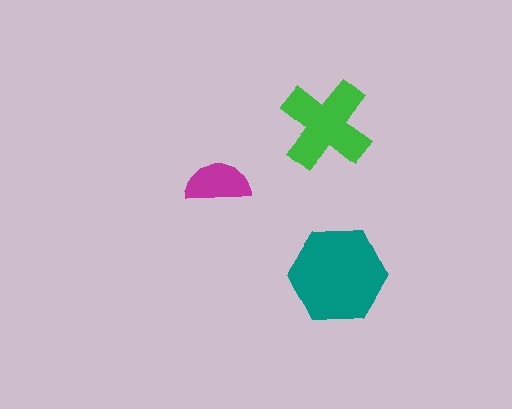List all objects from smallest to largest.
The magenta semicircle, the green cross, the teal hexagon.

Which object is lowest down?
The teal hexagon is bottommost.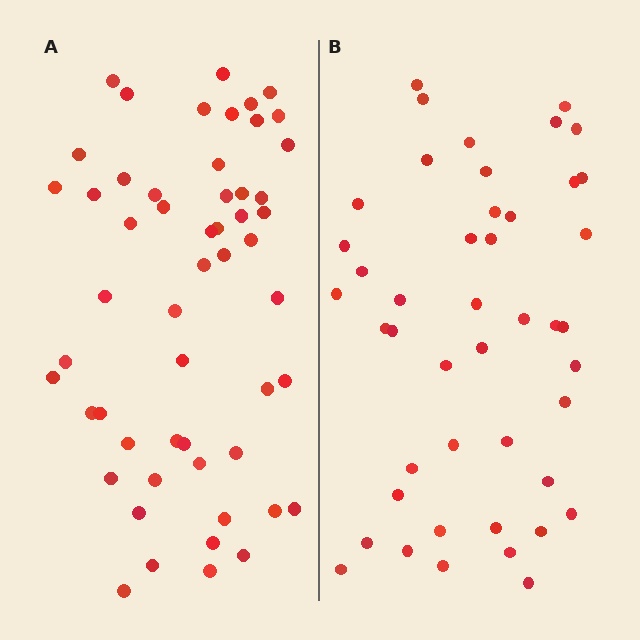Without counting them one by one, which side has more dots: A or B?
Region A (the left region) has more dots.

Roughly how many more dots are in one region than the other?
Region A has roughly 8 or so more dots than region B.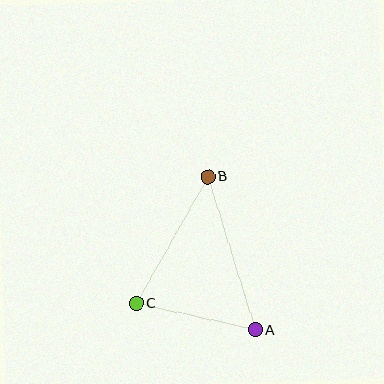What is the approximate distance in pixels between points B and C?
The distance between B and C is approximately 145 pixels.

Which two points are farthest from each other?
Points A and B are farthest from each other.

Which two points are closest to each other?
Points A and C are closest to each other.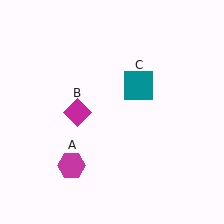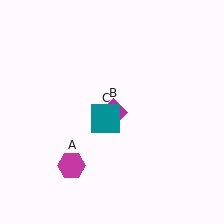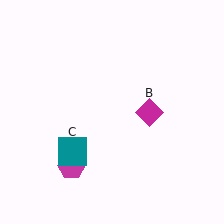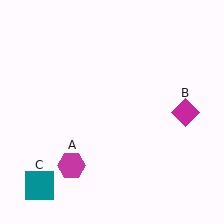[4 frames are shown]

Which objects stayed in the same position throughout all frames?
Magenta hexagon (object A) remained stationary.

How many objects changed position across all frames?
2 objects changed position: magenta diamond (object B), teal square (object C).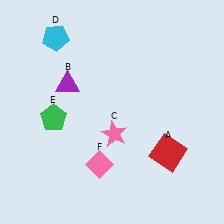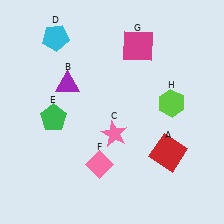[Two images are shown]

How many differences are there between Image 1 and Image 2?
There are 2 differences between the two images.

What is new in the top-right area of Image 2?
A magenta square (G) was added in the top-right area of Image 2.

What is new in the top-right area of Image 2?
A lime hexagon (H) was added in the top-right area of Image 2.